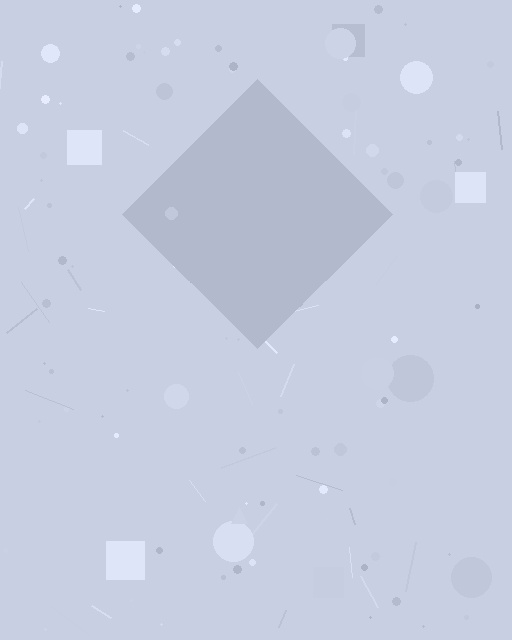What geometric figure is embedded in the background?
A diamond is embedded in the background.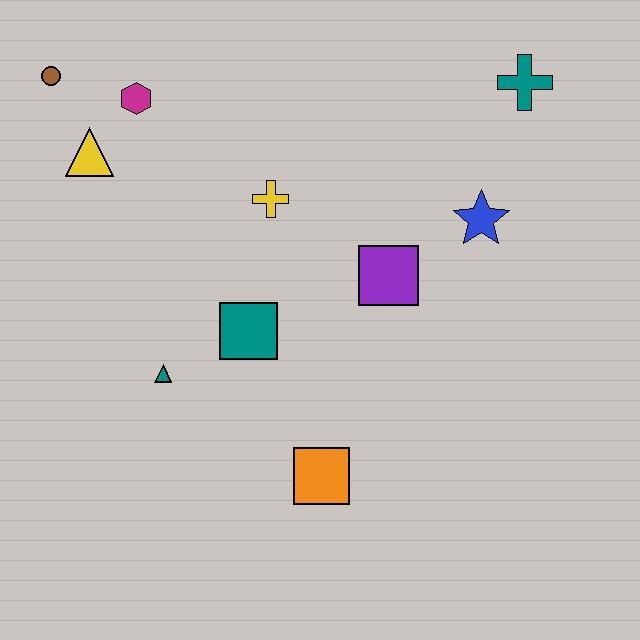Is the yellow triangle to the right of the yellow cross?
No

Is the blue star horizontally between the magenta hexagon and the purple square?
No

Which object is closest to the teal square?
The teal triangle is closest to the teal square.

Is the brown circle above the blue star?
Yes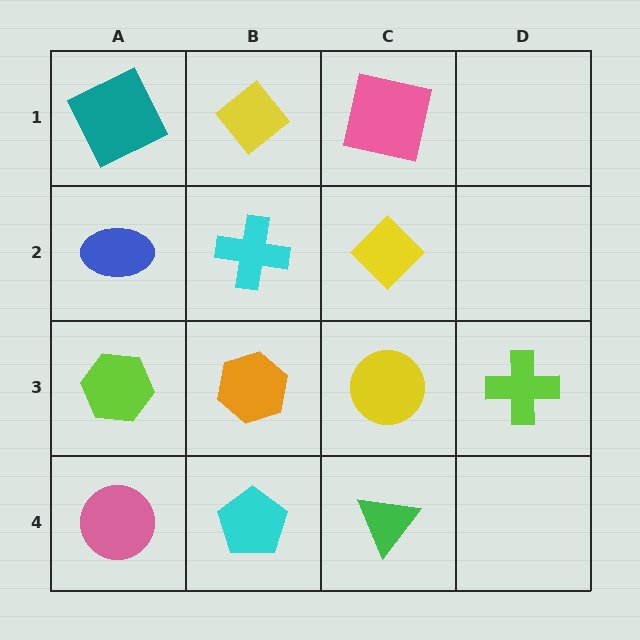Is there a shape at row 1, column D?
No, that cell is empty.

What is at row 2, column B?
A cyan cross.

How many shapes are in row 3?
4 shapes.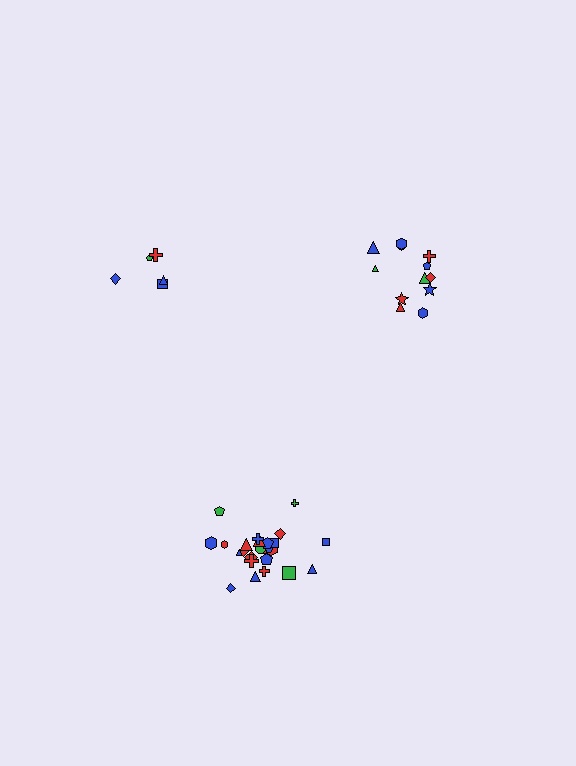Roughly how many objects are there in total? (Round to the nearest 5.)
Roughly 40 objects in total.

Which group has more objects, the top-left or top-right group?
The top-right group.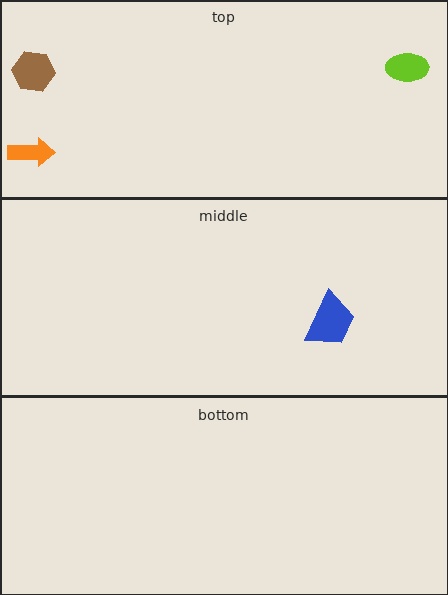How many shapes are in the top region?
3.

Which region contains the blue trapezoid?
The middle region.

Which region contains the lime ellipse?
The top region.